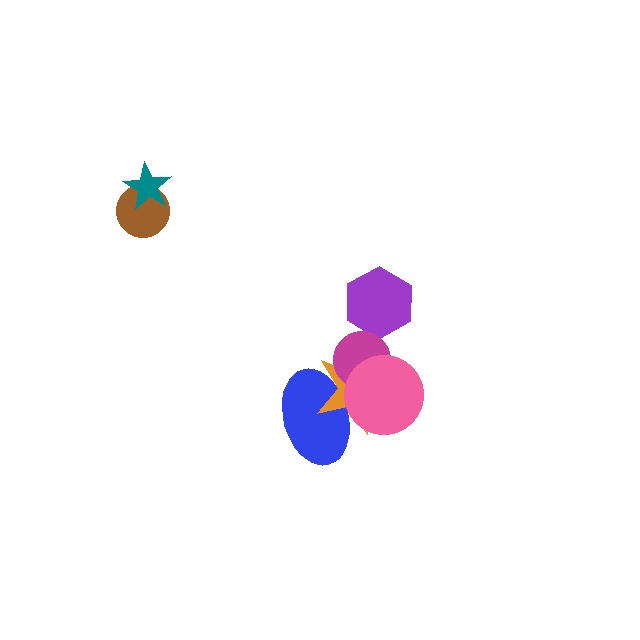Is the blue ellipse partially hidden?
Yes, it is partially covered by another shape.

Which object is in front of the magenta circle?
The pink circle is in front of the magenta circle.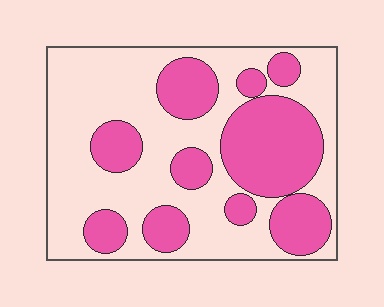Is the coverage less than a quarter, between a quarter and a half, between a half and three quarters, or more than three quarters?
Between a quarter and a half.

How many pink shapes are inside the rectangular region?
10.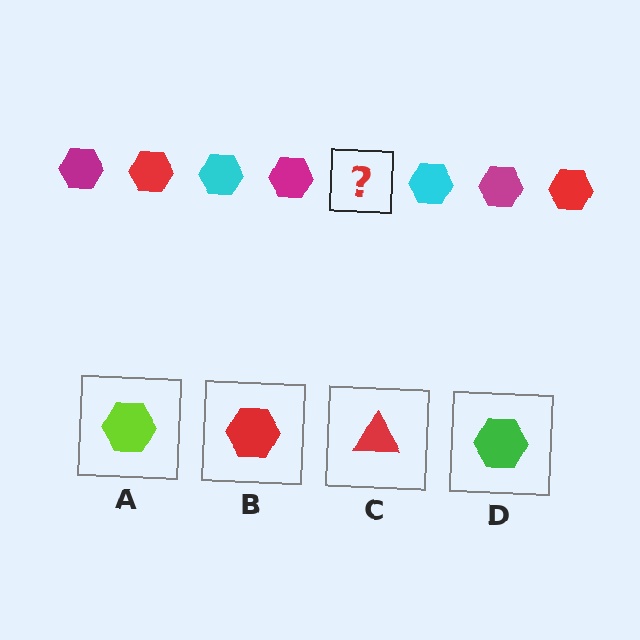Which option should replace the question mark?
Option B.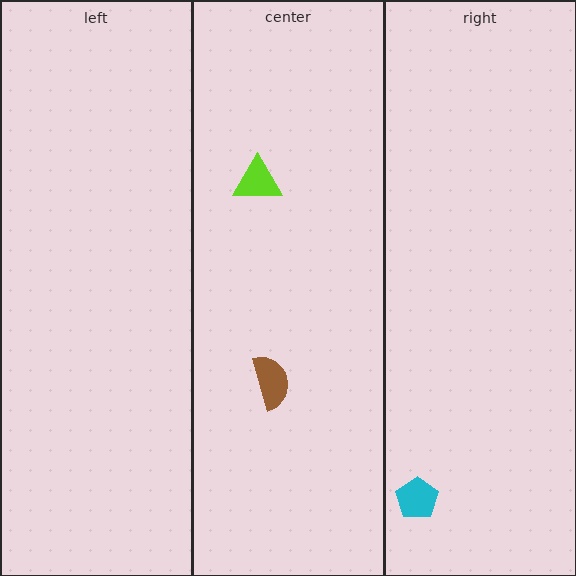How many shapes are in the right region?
1.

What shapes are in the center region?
The lime triangle, the brown semicircle.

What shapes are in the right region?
The cyan pentagon.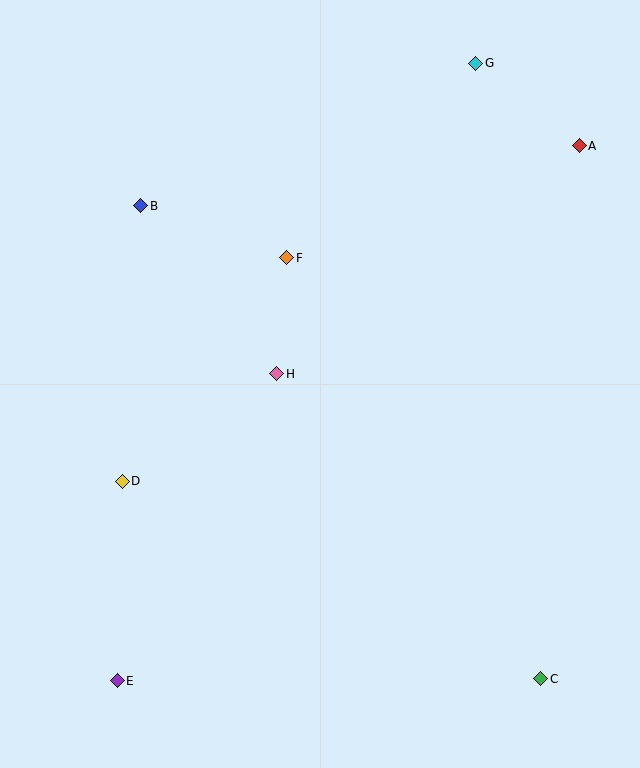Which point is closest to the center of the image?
Point H at (277, 374) is closest to the center.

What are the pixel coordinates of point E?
Point E is at (117, 681).